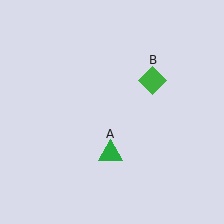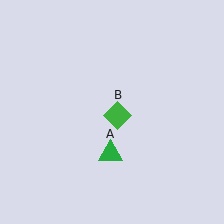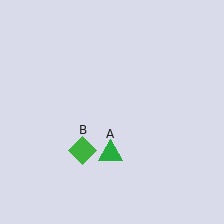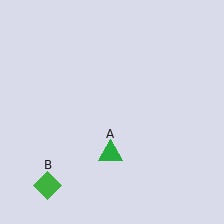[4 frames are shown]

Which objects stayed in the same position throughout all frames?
Green triangle (object A) remained stationary.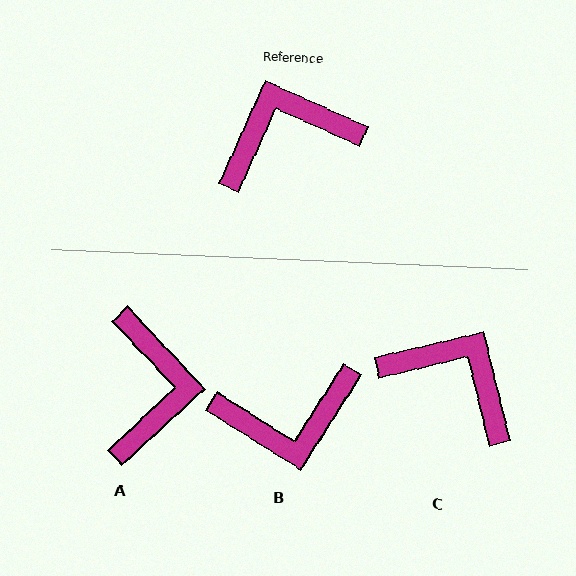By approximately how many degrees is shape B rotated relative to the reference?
Approximately 172 degrees counter-clockwise.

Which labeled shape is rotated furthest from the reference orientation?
B, about 172 degrees away.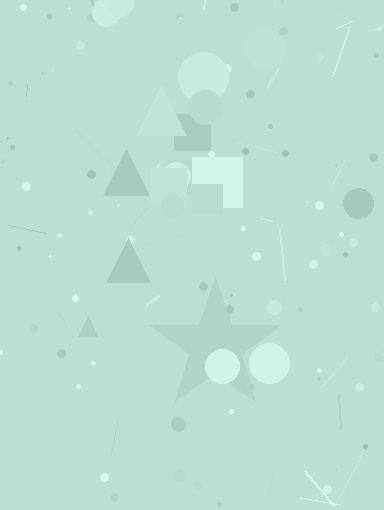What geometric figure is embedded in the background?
A star is embedded in the background.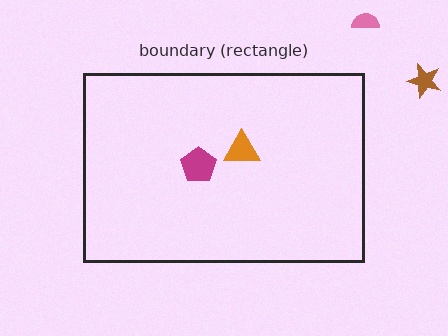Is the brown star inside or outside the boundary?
Outside.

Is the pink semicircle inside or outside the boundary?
Outside.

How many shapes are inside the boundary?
2 inside, 2 outside.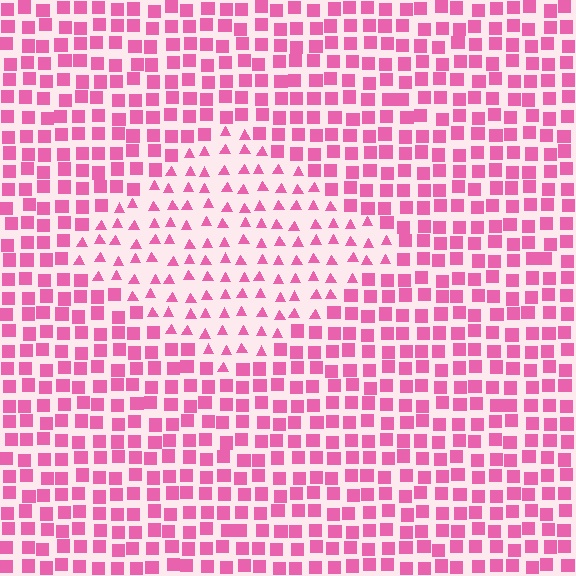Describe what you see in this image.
The image is filled with small pink elements arranged in a uniform grid. A diamond-shaped region contains triangles, while the surrounding area contains squares. The boundary is defined purely by the change in element shape.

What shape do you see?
I see a diamond.